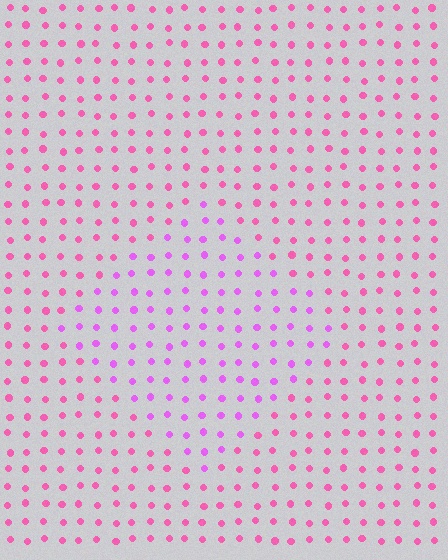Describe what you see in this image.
The image is filled with small pink elements in a uniform arrangement. A diamond-shaped region is visible where the elements are tinted to a slightly different hue, forming a subtle color boundary.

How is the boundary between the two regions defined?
The boundary is defined purely by a slight shift in hue (about 32 degrees). Spacing, size, and orientation are identical on both sides.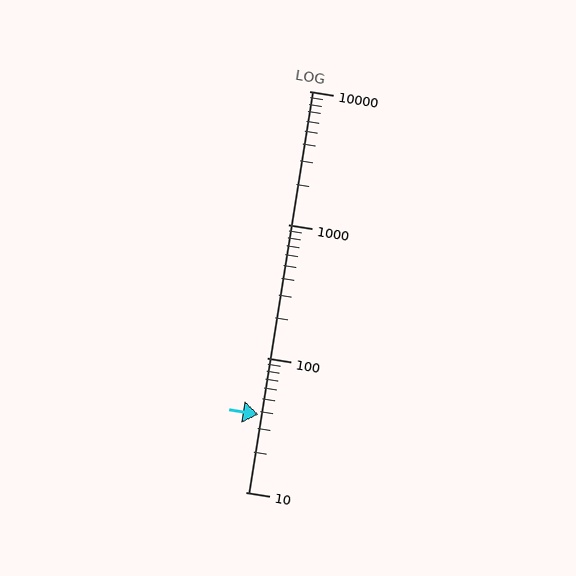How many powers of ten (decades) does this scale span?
The scale spans 3 decades, from 10 to 10000.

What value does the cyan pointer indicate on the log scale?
The pointer indicates approximately 38.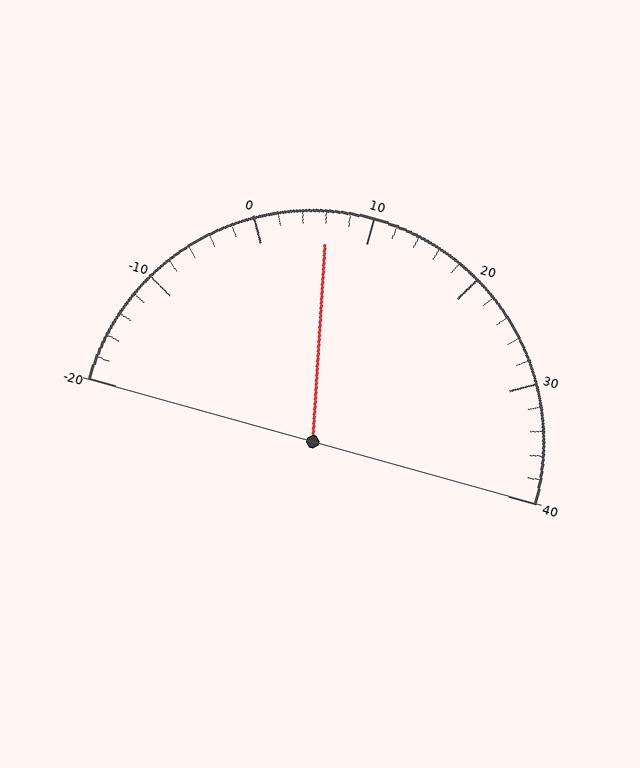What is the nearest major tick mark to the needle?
The nearest major tick mark is 10.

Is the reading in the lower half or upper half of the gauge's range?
The reading is in the lower half of the range (-20 to 40).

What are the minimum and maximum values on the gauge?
The gauge ranges from -20 to 40.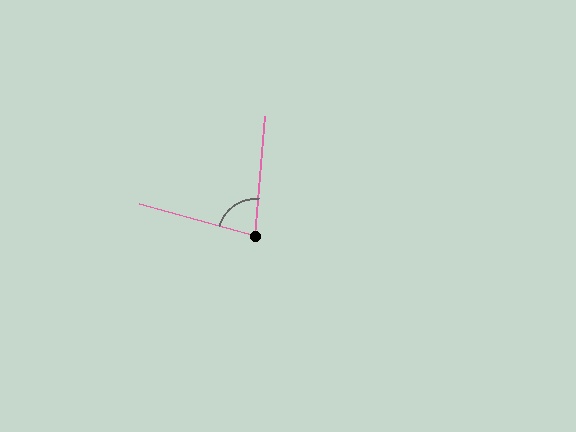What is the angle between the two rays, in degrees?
Approximately 79 degrees.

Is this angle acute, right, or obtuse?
It is acute.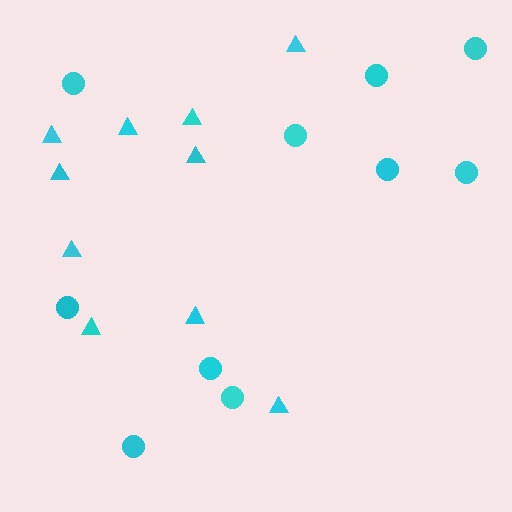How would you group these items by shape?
There are 2 groups: one group of circles (10) and one group of triangles (10).